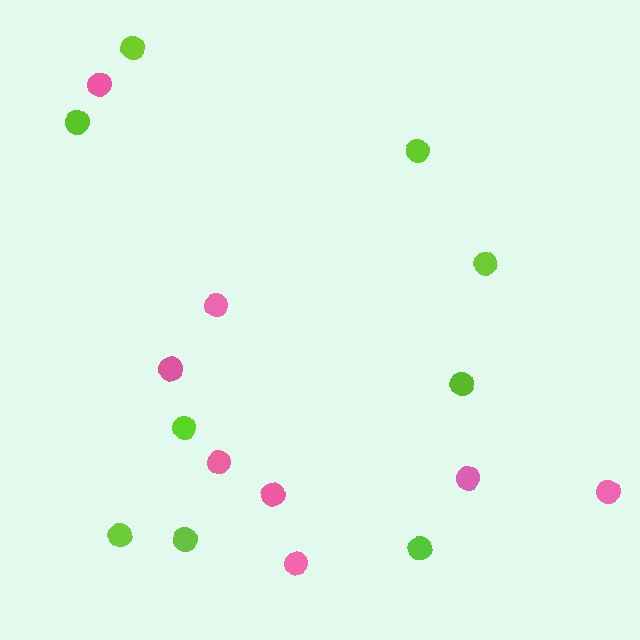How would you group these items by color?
There are 2 groups: one group of pink circles (8) and one group of lime circles (9).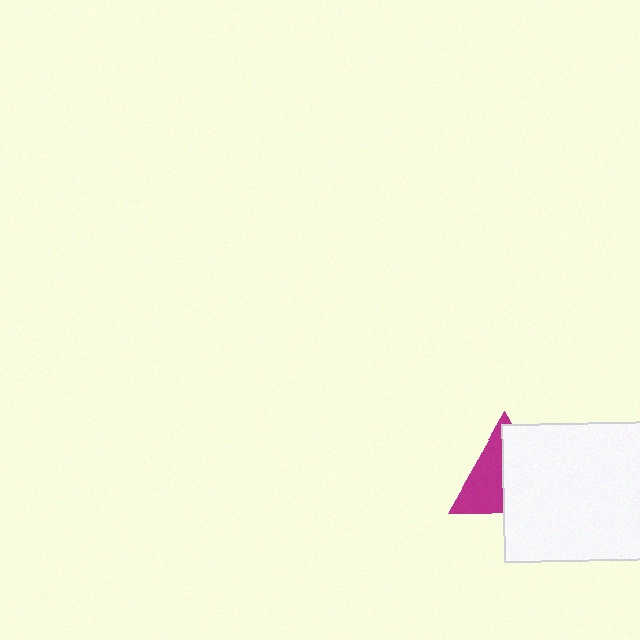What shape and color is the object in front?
The object in front is a white rectangle.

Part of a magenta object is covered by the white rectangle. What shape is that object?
It is a triangle.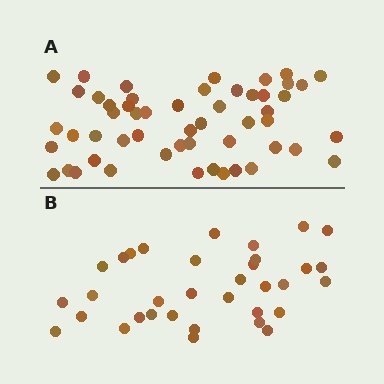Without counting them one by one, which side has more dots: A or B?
Region A (the top region) has more dots.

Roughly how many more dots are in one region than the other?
Region A has approximately 20 more dots than region B.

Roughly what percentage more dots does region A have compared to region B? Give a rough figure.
About 55% more.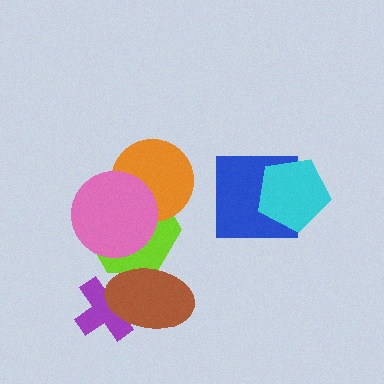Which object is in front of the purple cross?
The brown ellipse is in front of the purple cross.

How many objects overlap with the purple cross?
1 object overlaps with the purple cross.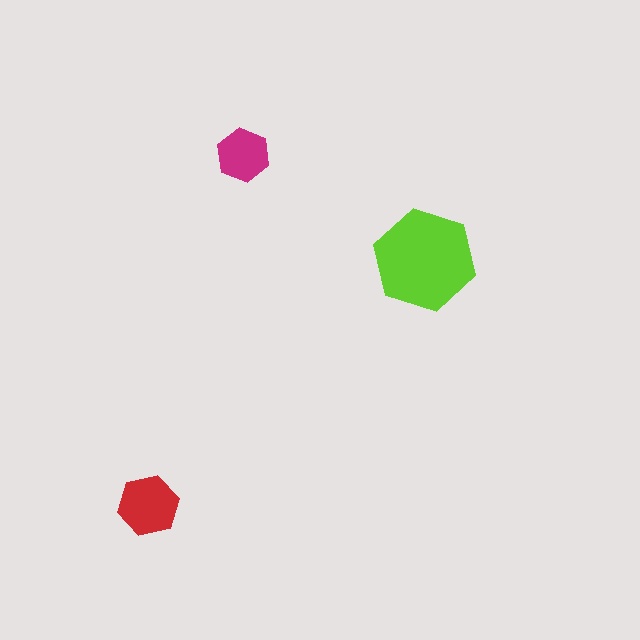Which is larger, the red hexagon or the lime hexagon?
The lime one.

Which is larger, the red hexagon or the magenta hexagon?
The red one.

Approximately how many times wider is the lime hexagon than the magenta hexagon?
About 2 times wider.